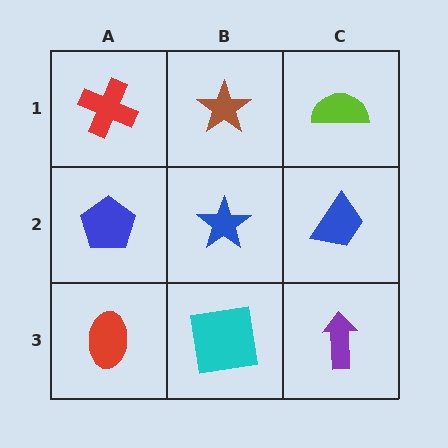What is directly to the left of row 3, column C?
A cyan square.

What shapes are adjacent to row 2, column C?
A lime semicircle (row 1, column C), a purple arrow (row 3, column C), a blue star (row 2, column B).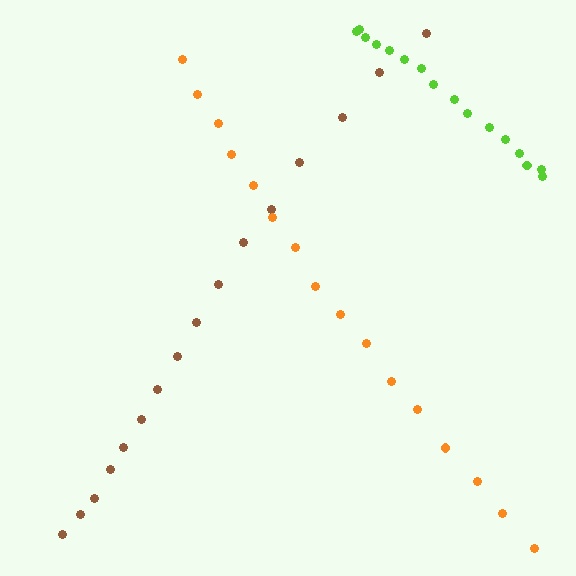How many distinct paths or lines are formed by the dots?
There are 3 distinct paths.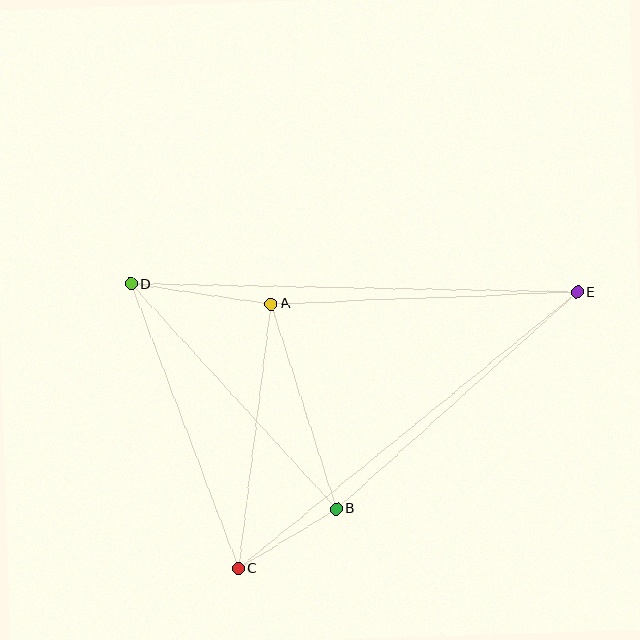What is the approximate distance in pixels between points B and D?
The distance between B and D is approximately 305 pixels.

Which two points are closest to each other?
Points B and C are closest to each other.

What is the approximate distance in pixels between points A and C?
The distance between A and C is approximately 266 pixels.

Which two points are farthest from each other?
Points D and E are farthest from each other.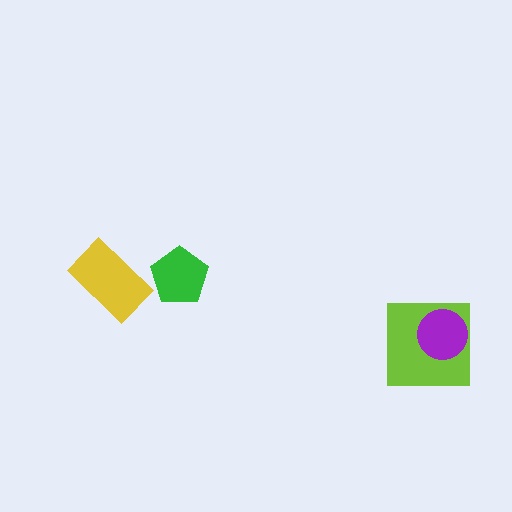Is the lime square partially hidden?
Yes, it is partially covered by another shape.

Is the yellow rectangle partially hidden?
No, no other shape covers it.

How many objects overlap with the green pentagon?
0 objects overlap with the green pentagon.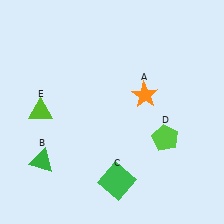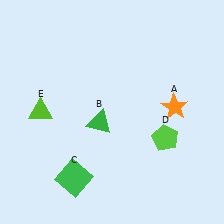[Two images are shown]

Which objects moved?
The objects that moved are: the orange star (A), the green triangle (B), the green square (C).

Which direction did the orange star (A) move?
The orange star (A) moved right.